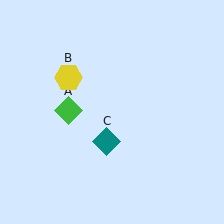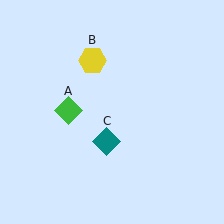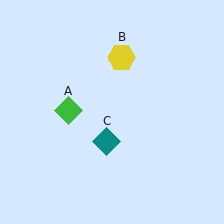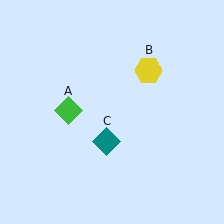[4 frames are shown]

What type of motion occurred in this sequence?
The yellow hexagon (object B) rotated clockwise around the center of the scene.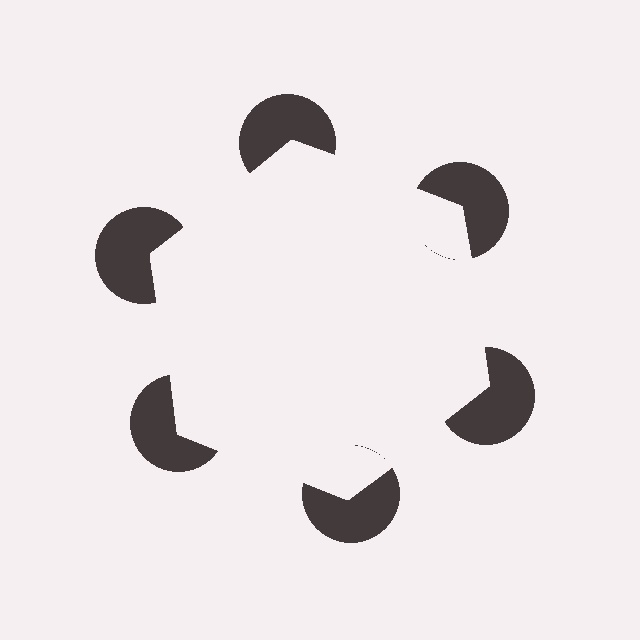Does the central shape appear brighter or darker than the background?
It typically appears slightly brighter than the background, even though no actual brightness change is drawn.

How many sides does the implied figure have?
6 sides.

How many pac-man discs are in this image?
There are 6 — one at each vertex of the illusory hexagon.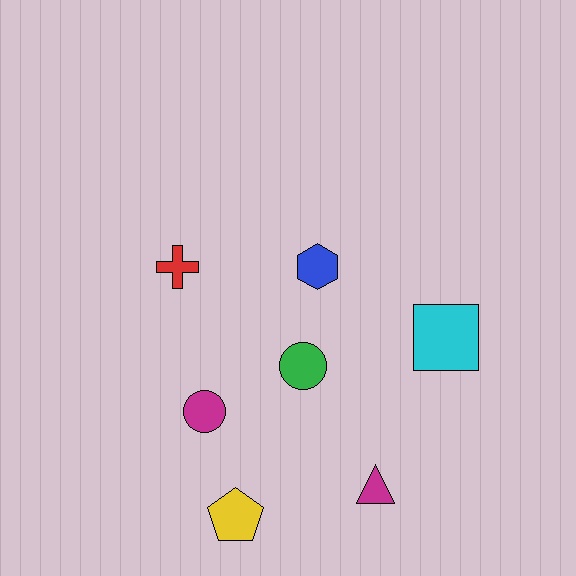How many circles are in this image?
There are 2 circles.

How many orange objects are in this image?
There are no orange objects.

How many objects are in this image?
There are 7 objects.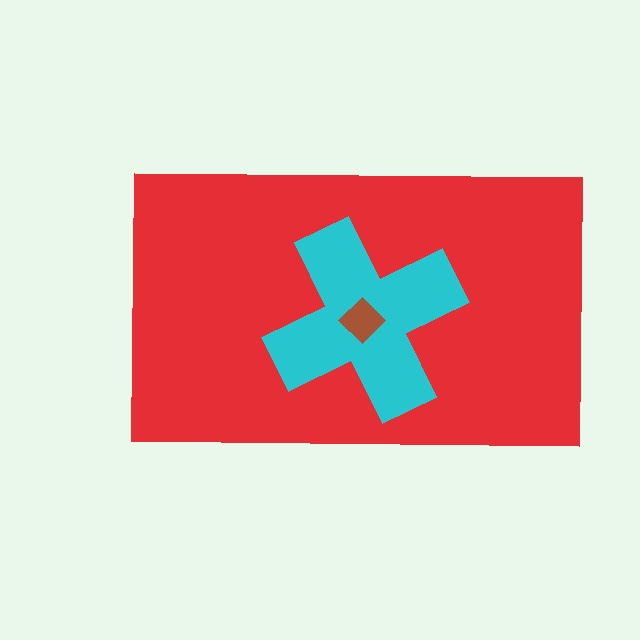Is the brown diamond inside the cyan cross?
Yes.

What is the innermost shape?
The brown diamond.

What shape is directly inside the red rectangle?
The cyan cross.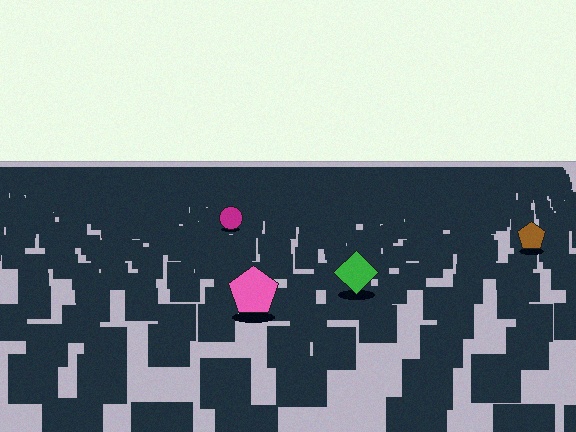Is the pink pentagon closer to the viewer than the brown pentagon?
Yes. The pink pentagon is closer — you can tell from the texture gradient: the ground texture is coarser near it.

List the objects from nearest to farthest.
From nearest to farthest: the pink pentagon, the green diamond, the brown pentagon, the magenta circle.